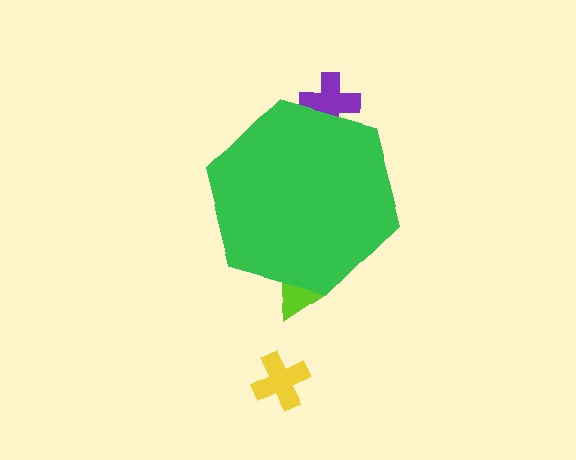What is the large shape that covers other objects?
A green hexagon.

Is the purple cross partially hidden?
Yes, the purple cross is partially hidden behind the green hexagon.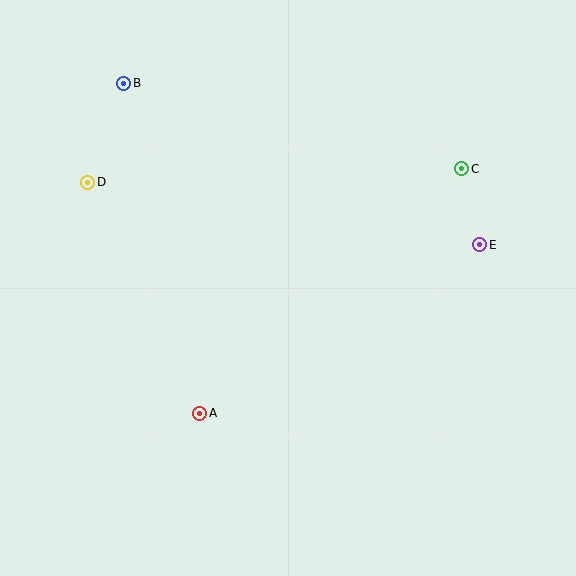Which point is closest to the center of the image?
Point A at (200, 413) is closest to the center.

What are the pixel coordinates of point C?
Point C is at (462, 169).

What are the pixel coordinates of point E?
Point E is at (480, 245).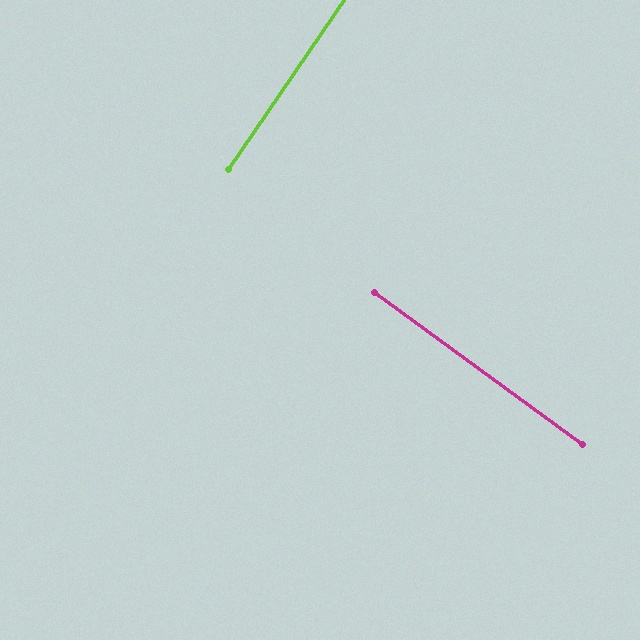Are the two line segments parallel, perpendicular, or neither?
Perpendicular — they meet at approximately 88°.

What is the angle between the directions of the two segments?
Approximately 88 degrees.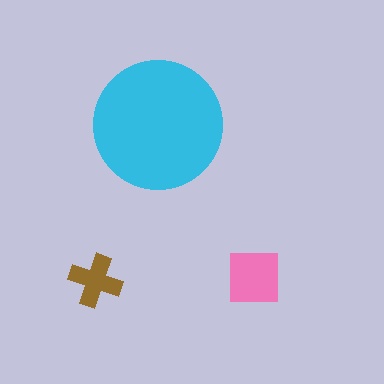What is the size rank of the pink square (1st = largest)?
2nd.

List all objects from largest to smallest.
The cyan circle, the pink square, the brown cross.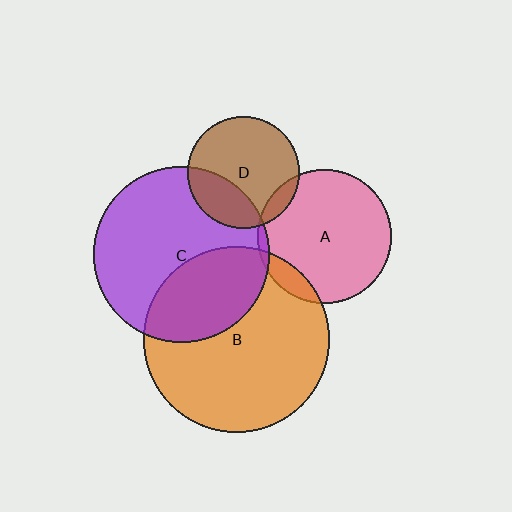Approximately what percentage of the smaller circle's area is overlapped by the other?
Approximately 5%.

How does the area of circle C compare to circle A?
Approximately 1.7 times.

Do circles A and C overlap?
Yes.